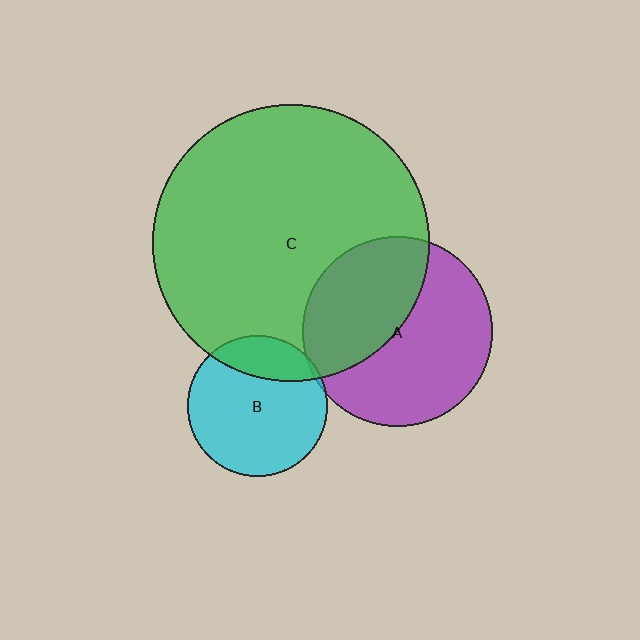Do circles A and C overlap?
Yes.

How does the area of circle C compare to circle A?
Approximately 2.1 times.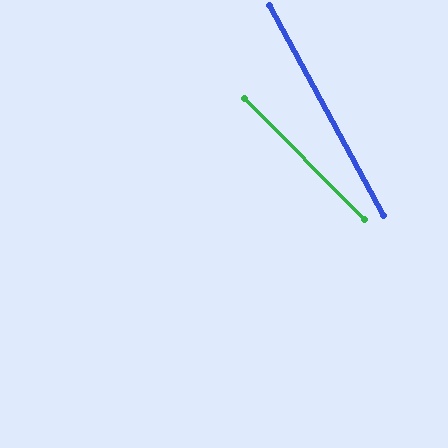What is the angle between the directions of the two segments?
Approximately 16 degrees.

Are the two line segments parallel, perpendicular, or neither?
Neither parallel nor perpendicular — they differ by about 16°.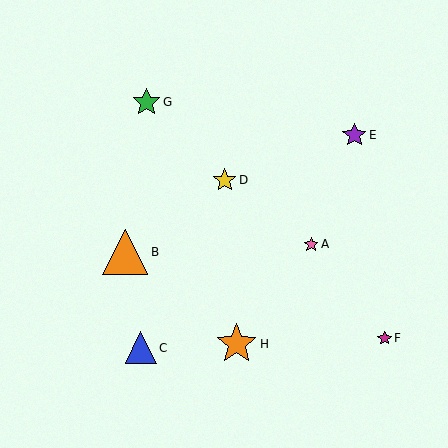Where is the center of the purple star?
The center of the purple star is at (354, 135).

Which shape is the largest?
The orange triangle (labeled B) is the largest.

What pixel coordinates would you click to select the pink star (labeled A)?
Click at (311, 245) to select the pink star A.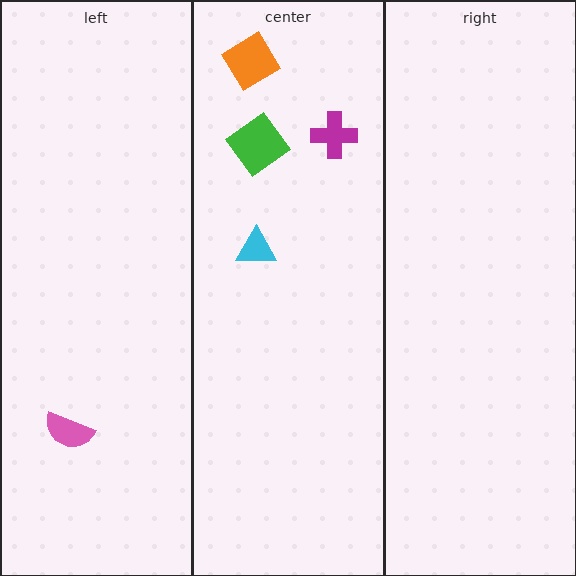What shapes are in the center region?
The magenta cross, the cyan triangle, the green diamond, the orange diamond.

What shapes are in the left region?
The pink semicircle.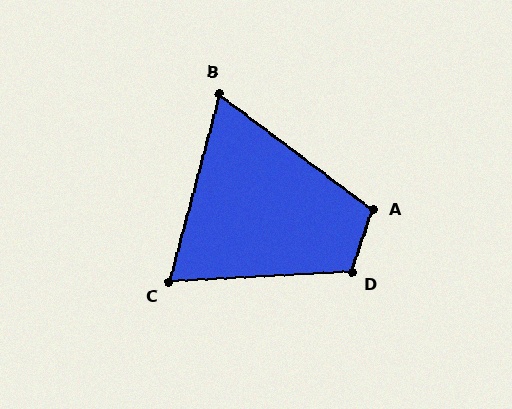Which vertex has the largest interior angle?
D, at approximately 112 degrees.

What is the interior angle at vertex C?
Approximately 72 degrees (acute).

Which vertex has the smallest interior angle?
B, at approximately 68 degrees.